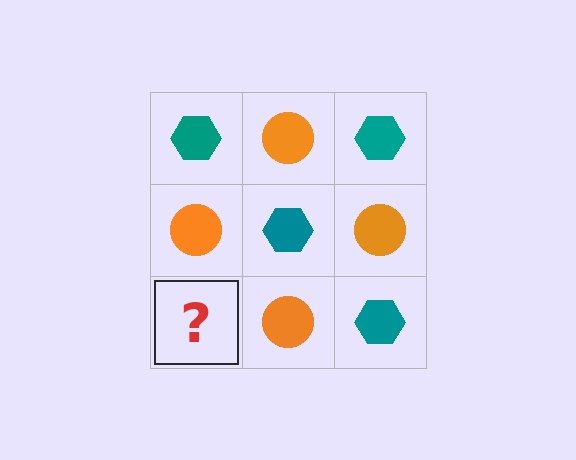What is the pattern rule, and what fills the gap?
The rule is that it alternates teal hexagon and orange circle in a checkerboard pattern. The gap should be filled with a teal hexagon.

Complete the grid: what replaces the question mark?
The question mark should be replaced with a teal hexagon.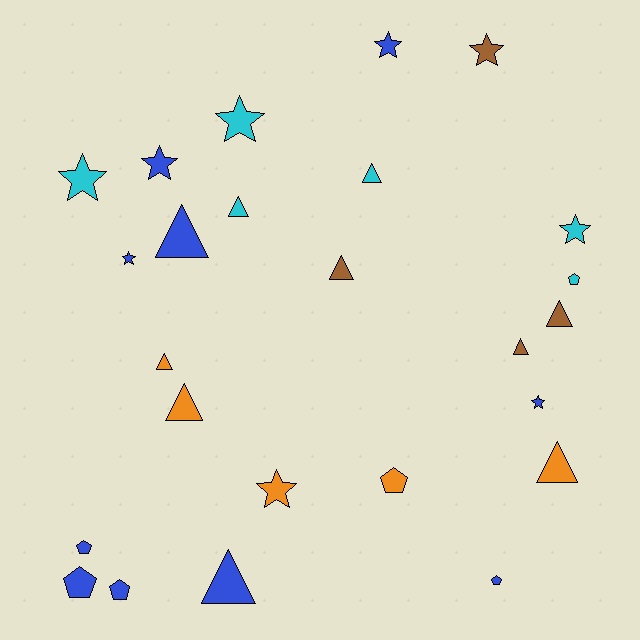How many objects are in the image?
There are 25 objects.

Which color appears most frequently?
Blue, with 10 objects.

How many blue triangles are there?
There are 2 blue triangles.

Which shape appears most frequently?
Triangle, with 10 objects.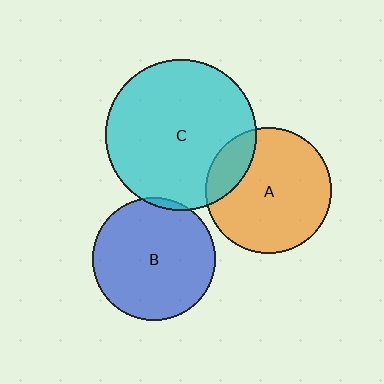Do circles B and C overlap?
Yes.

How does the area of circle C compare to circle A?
Approximately 1.4 times.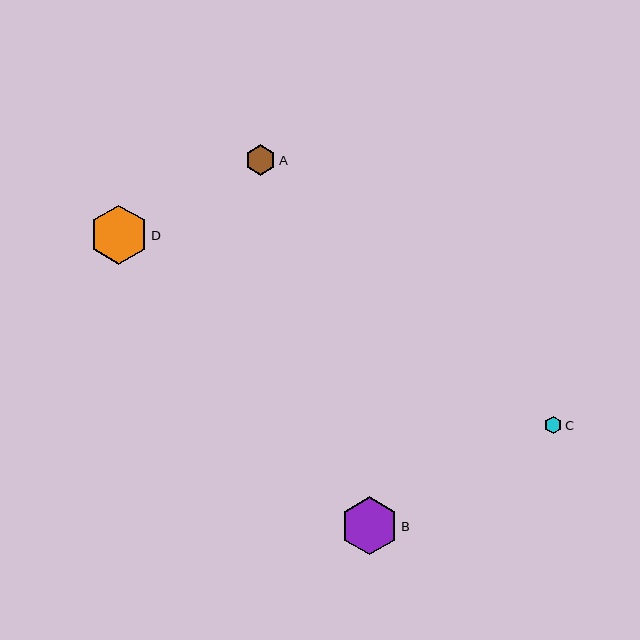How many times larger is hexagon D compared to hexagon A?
Hexagon D is approximately 1.9 times the size of hexagon A.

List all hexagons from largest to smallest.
From largest to smallest: D, B, A, C.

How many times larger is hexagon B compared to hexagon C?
Hexagon B is approximately 3.5 times the size of hexagon C.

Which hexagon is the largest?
Hexagon D is the largest with a size of approximately 59 pixels.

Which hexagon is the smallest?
Hexagon C is the smallest with a size of approximately 17 pixels.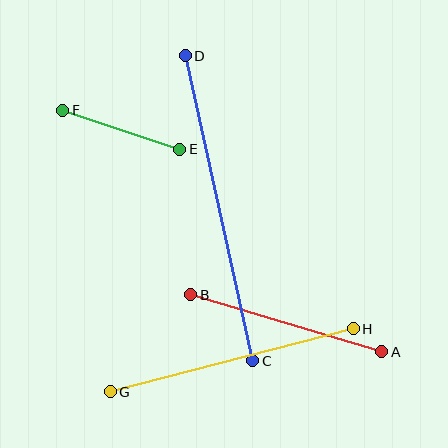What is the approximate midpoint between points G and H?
The midpoint is at approximately (232, 360) pixels.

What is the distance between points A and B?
The distance is approximately 200 pixels.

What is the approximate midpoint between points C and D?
The midpoint is at approximately (219, 208) pixels.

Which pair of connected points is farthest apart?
Points C and D are farthest apart.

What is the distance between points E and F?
The distance is approximately 123 pixels.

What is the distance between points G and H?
The distance is approximately 251 pixels.